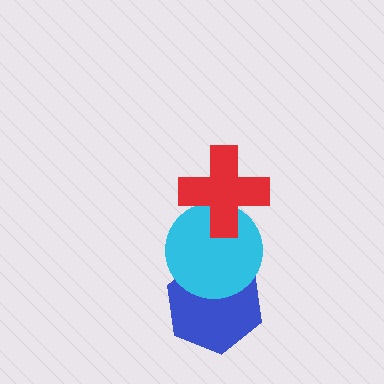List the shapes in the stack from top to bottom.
From top to bottom: the red cross, the cyan circle, the blue hexagon.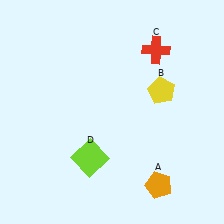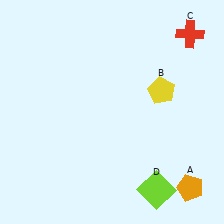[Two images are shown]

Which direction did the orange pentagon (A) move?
The orange pentagon (A) moved right.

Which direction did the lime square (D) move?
The lime square (D) moved right.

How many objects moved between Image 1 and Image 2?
3 objects moved between the two images.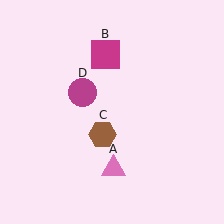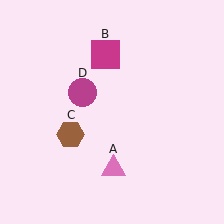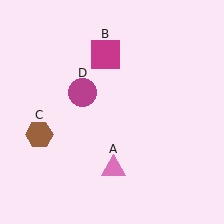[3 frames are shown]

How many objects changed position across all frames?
1 object changed position: brown hexagon (object C).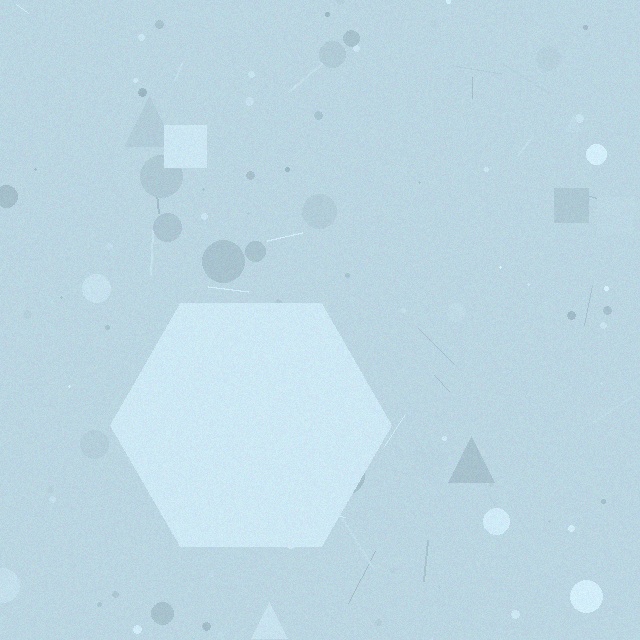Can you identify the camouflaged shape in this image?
The camouflaged shape is a hexagon.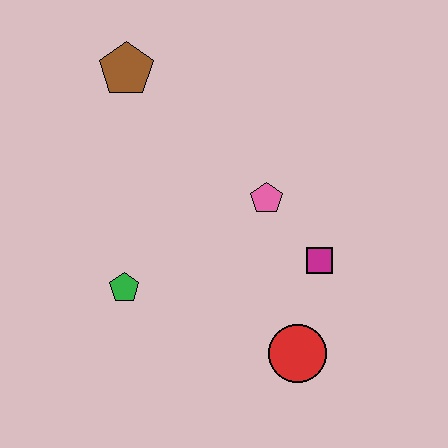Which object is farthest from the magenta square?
The brown pentagon is farthest from the magenta square.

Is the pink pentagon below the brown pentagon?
Yes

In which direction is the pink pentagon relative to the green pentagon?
The pink pentagon is to the right of the green pentagon.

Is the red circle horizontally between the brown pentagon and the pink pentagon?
No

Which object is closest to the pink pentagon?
The magenta square is closest to the pink pentagon.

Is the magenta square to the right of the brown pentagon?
Yes